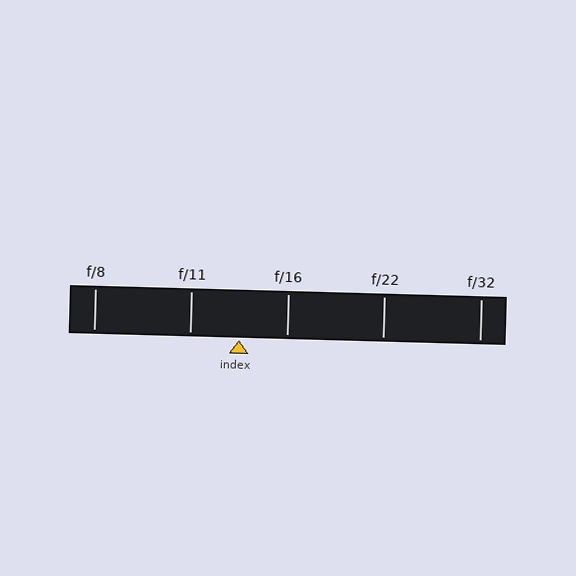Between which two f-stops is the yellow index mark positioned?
The index mark is between f/11 and f/16.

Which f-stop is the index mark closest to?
The index mark is closest to f/16.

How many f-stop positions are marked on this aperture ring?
There are 5 f-stop positions marked.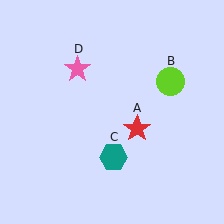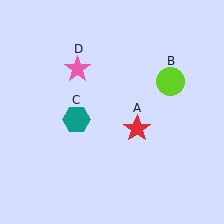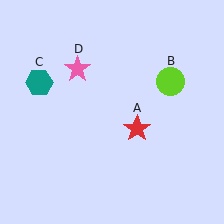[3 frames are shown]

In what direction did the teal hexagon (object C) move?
The teal hexagon (object C) moved up and to the left.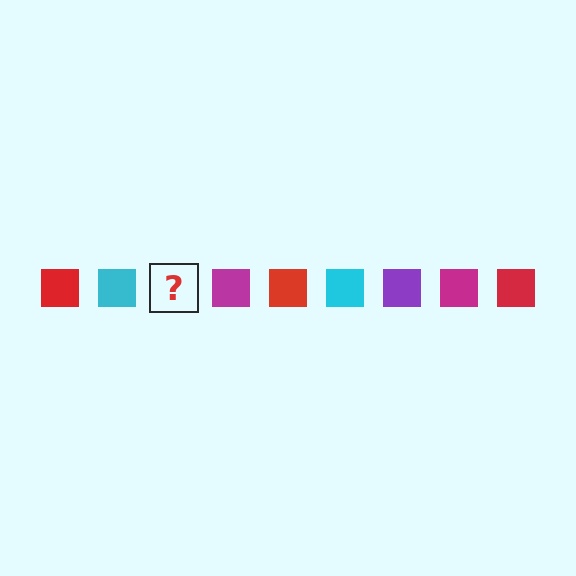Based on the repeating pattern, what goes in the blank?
The blank should be a purple square.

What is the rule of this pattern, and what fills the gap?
The rule is that the pattern cycles through red, cyan, purple, magenta squares. The gap should be filled with a purple square.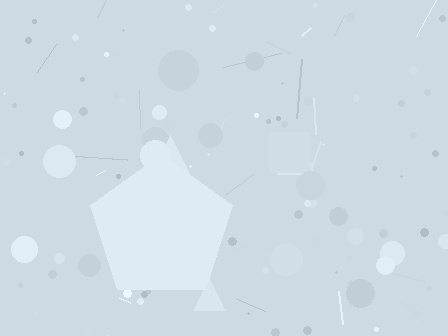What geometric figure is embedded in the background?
A pentagon is embedded in the background.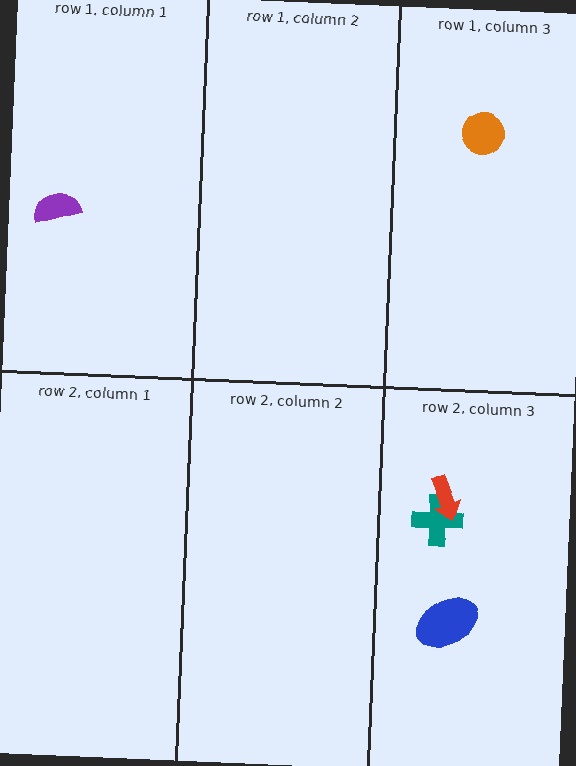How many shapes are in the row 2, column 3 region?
3.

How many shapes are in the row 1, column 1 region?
1.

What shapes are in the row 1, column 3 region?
The orange circle.